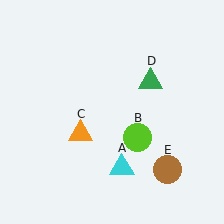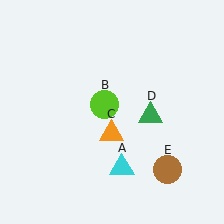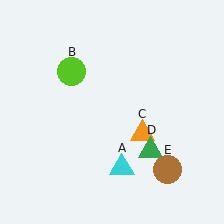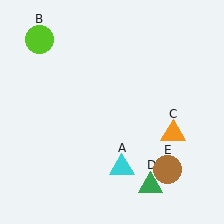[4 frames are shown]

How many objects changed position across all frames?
3 objects changed position: lime circle (object B), orange triangle (object C), green triangle (object D).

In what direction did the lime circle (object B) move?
The lime circle (object B) moved up and to the left.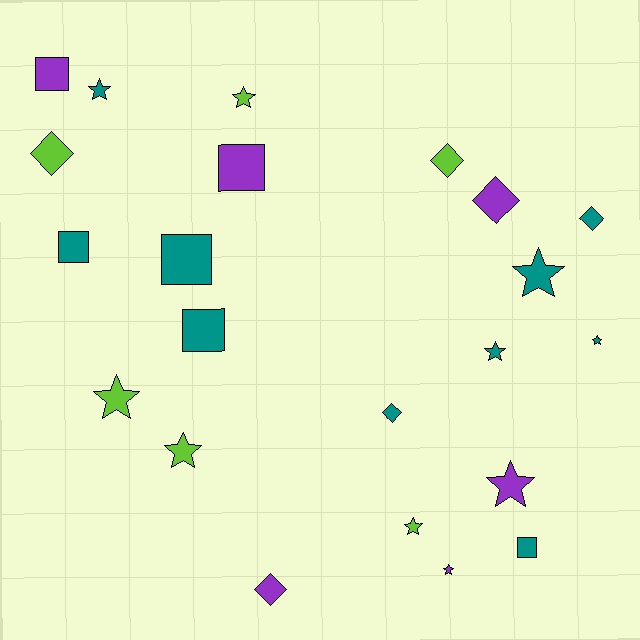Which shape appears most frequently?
Star, with 10 objects.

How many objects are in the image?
There are 22 objects.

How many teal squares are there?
There are 4 teal squares.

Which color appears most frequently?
Teal, with 10 objects.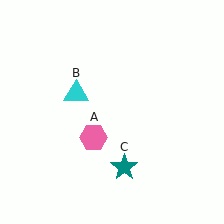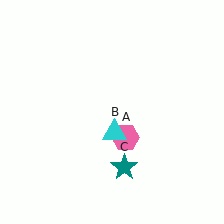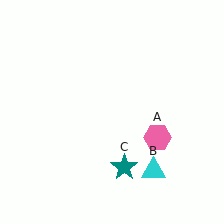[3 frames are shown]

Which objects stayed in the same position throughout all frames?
Teal star (object C) remained stationary.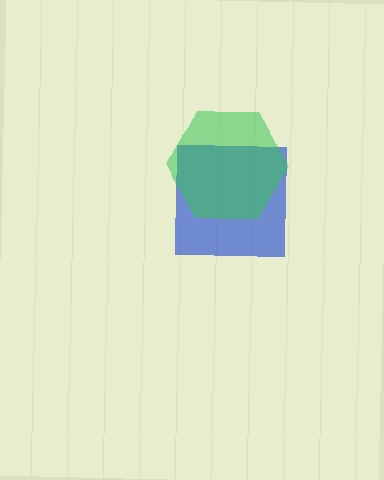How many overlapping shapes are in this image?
There are 2 overlapping shapes in the image.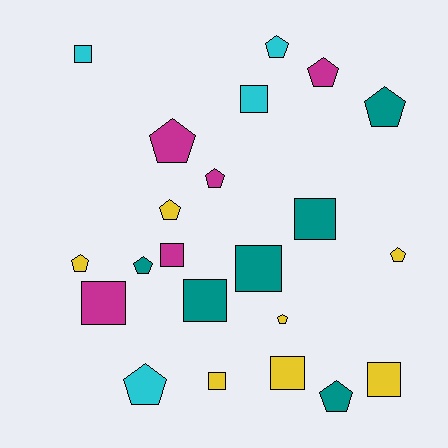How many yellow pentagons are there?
There are 4 yellow pentagons.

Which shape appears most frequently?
Pentagon, with 12 objects.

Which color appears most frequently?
Yellow, with 7 objects.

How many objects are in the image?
There are 22 objects.